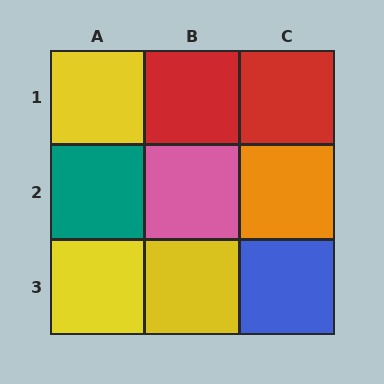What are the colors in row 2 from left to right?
Teal, pink, orange.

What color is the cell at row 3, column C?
Blue.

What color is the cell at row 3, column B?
Yellow.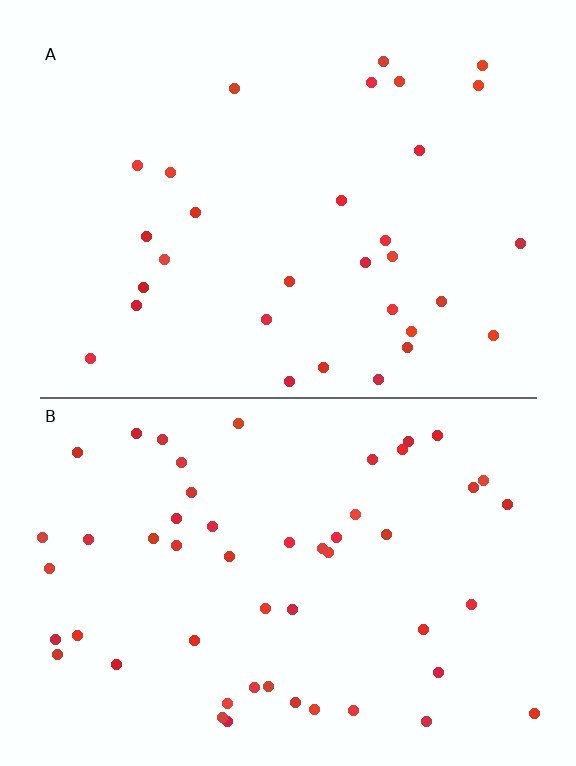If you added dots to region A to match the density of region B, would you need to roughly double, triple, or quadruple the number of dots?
Approximately double.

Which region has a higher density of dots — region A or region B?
B (the bottom).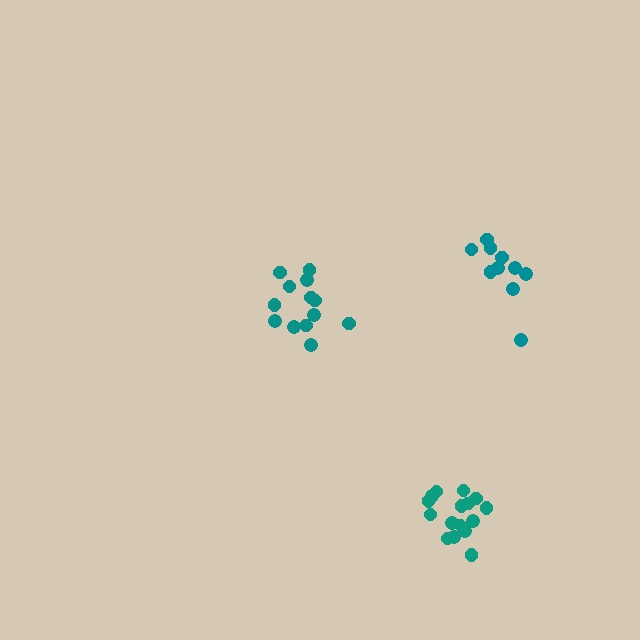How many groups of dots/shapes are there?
There are 3 groups.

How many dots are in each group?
Group 1: 10 dots, Group 2: 13 dots, Group 3: 16 dots (39 total).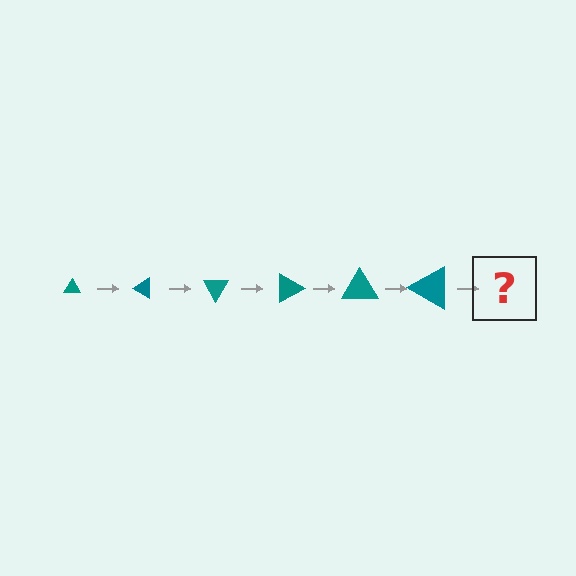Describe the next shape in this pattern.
It should be a triangle, larger than the previous one and rotated 180 degrees from the start.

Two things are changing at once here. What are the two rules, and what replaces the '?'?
The two rules are that the triangle grows larger each step and it rotates 30 degrees each step. The '?' should be a triangle, larger than the previous one and rotated 180 degrees from the start.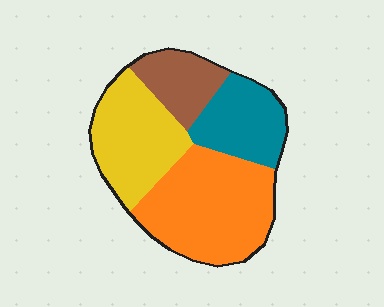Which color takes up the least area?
Brown, at roughly 15%.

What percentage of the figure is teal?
Teal takes up about one fifth (1/5) of the figure.